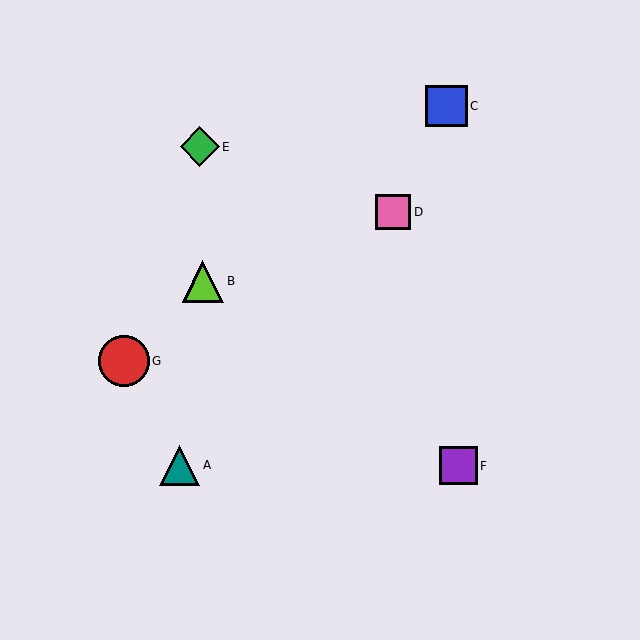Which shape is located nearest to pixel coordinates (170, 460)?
The teal triangle (labeled A) at (180, 465) is nearest to that location.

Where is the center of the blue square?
The center of the blue square is at (447, 106).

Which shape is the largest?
The red circle (labeled G) is the largest.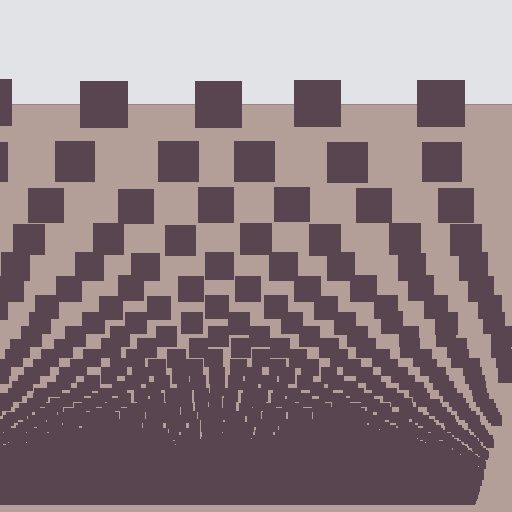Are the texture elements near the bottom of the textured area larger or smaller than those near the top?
Smaller. The gradient is inverted — elements near the bottom are smaller and denser.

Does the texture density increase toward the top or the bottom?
Density increases toward the bottom.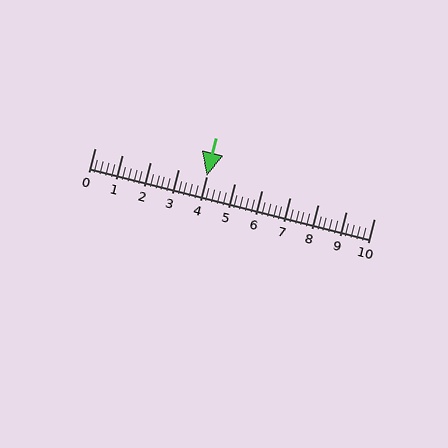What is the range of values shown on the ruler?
The ruler shows values from 0 to 10.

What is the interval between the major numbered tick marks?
The major tick marks are spaced 1 units apart.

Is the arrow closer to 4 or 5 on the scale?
The arrow is closer to 4.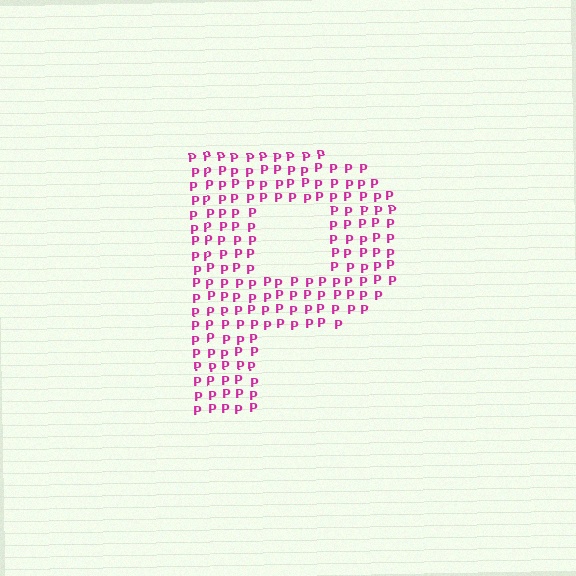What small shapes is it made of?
It is made of small letter P's.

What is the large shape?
The large shape is the letter P.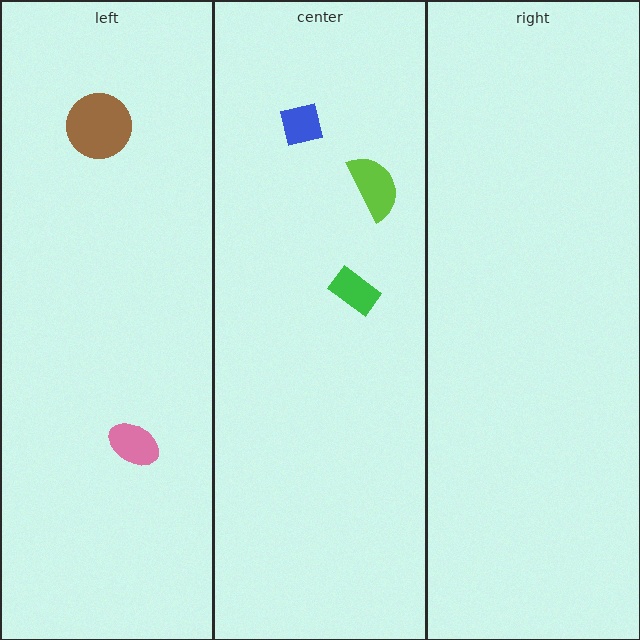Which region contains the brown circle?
The left region.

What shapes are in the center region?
The green rectangle, the lime semicircle, the blue square.